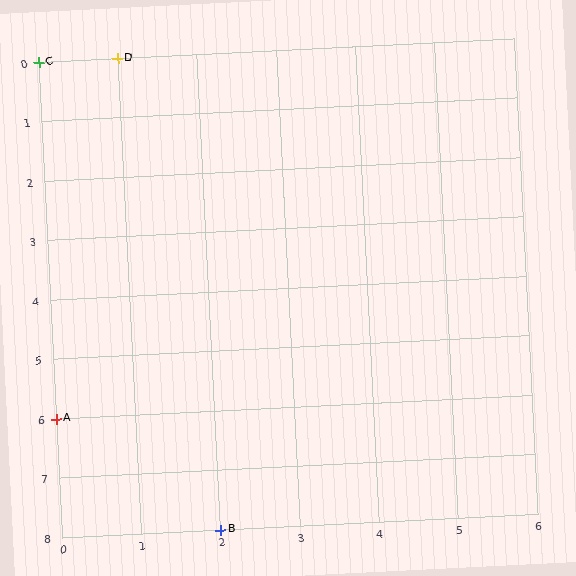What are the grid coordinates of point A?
Point A is at grid coordinates (0, 6).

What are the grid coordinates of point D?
Point D is at grid coordinates (1, 0).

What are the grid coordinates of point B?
Point B is at grid coordinates (2, 8).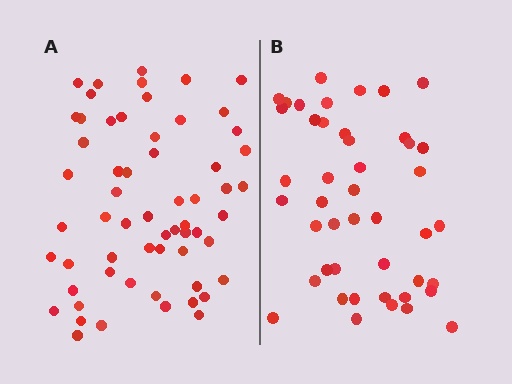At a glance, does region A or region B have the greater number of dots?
Region A (the left region) has more dots.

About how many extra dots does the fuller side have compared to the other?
Region A has approximately 15 more dots than region B.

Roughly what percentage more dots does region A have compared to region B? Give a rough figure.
About 35% more.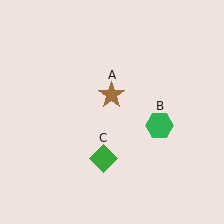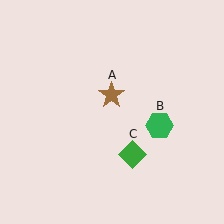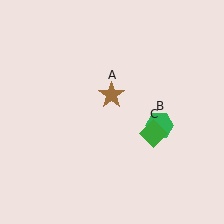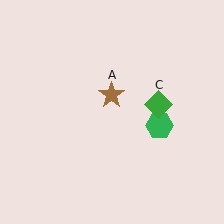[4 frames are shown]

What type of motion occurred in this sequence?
The green diamond (object C) rotated counterclockwise around the center of the scene.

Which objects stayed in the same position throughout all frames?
Brown star (object A) and green hexagon (object B) remained stationary.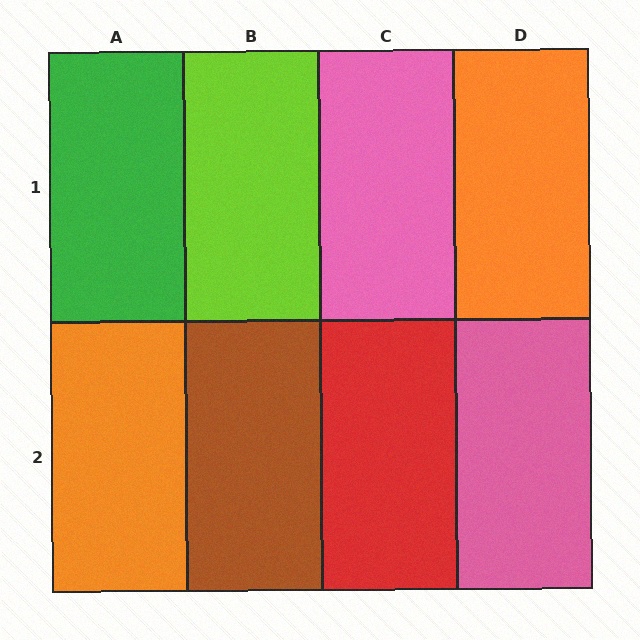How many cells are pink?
2 cells are pink.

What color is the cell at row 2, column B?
Brown.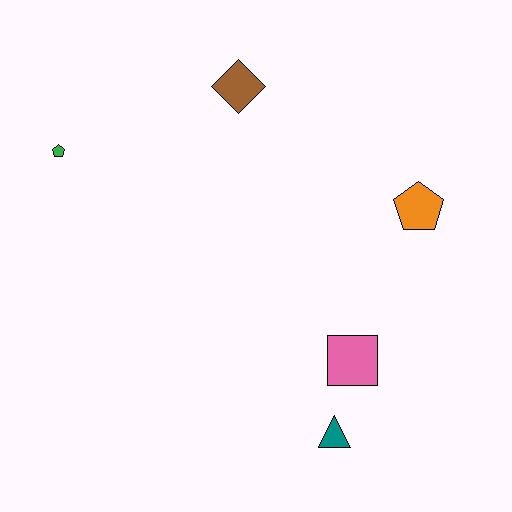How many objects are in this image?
There are 5 objects.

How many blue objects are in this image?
There are no blue objects.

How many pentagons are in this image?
There are 2 pentagons.